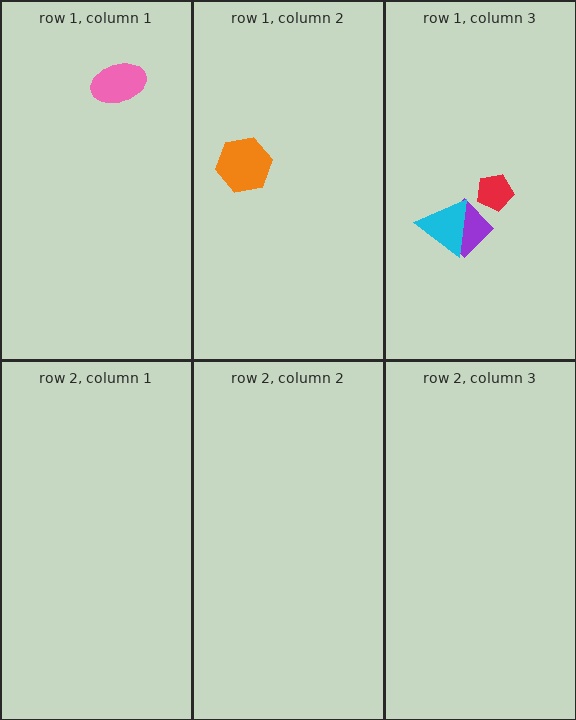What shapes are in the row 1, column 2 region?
The orange hexagon.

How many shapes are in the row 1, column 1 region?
1.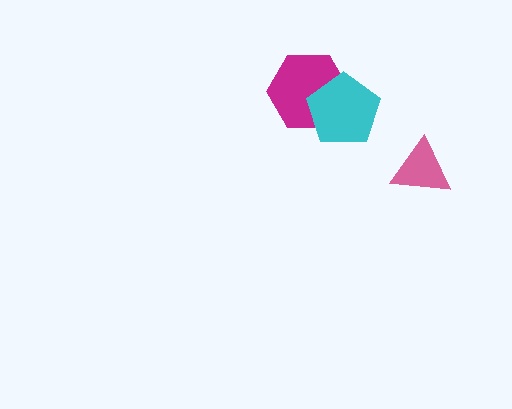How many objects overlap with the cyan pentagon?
1 object overlaps with the cyan pentagon.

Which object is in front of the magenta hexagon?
The cyan pentagon is in front of the magenta hexagon.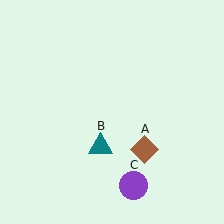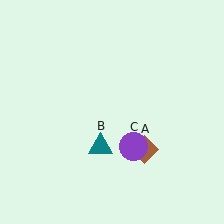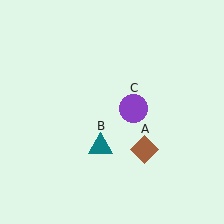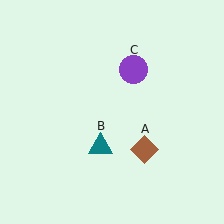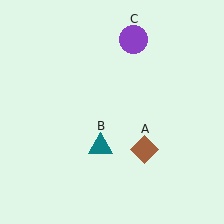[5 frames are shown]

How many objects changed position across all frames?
1 object changed position: purple circle (object C).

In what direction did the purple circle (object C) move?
The purple circle (object C) moved up.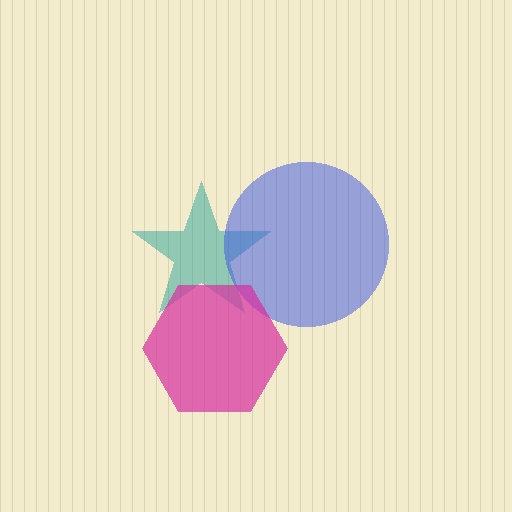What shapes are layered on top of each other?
The layered shapes are: a teal star, a blue circle, a magenta hexagon.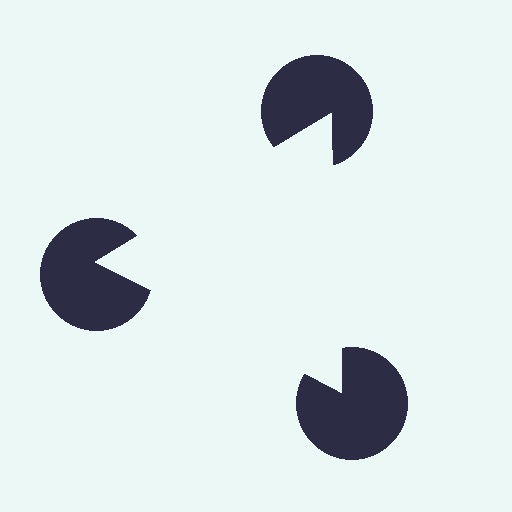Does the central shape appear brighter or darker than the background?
It typically appears slightly brighter than the background, even though no actual brightness change is drawn.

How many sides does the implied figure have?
3 sides.